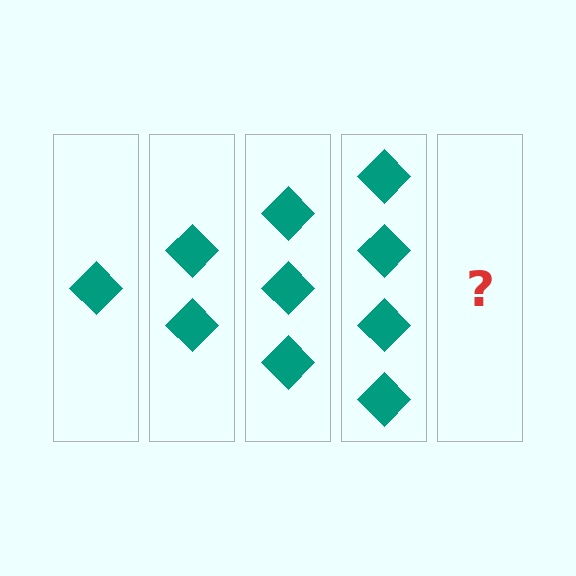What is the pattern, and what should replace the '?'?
The pattern is that each step adds one more diamond. The '?' should be 5 diamonds.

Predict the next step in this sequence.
The next step is 5 diamonds.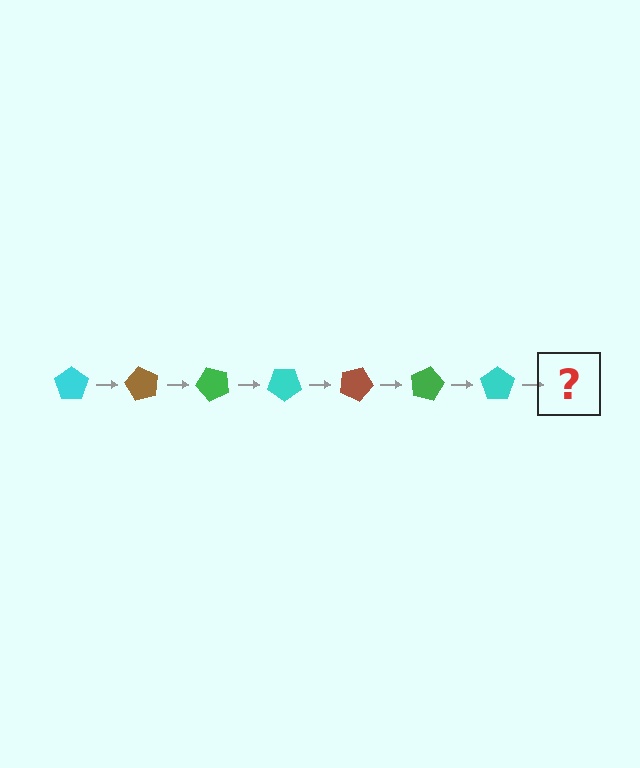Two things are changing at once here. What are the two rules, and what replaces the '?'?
The two rules are that it rotates 60 degrees each step and the color cycles through cyan, brown, and green. The '?' should be a brown pentagon, rotated 420 degrees from the start.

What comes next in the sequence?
The next element should be a brown pentagon, rotated 420 degrees from the start.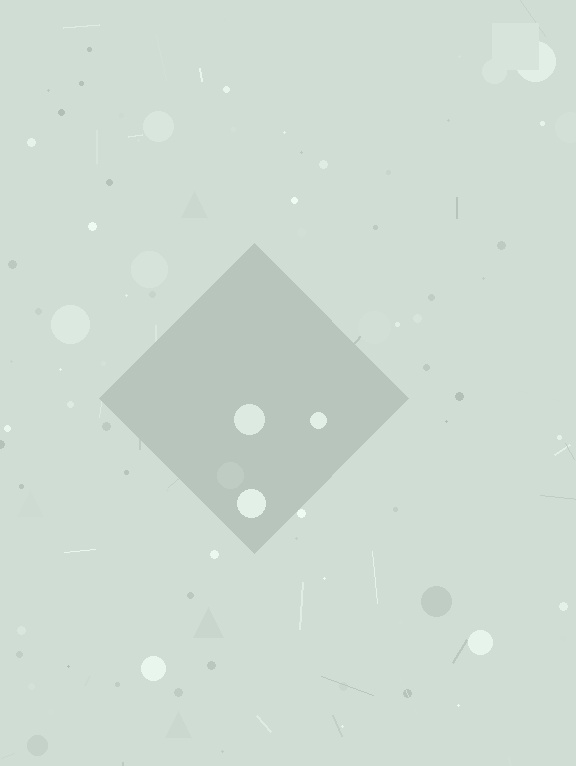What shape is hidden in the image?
A diamond is hidden in the image.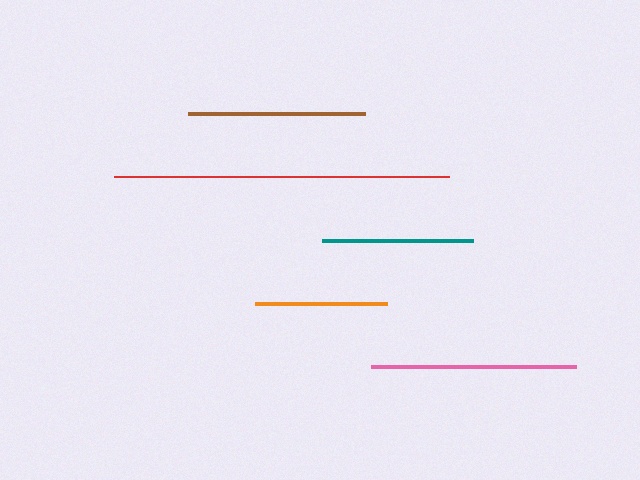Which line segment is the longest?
The red line is the longest at approximately 335 pixels.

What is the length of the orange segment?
The orange segment is approximately 132 pixels long.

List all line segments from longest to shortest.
From longest to shortest: red, pink, brown, teal, orange.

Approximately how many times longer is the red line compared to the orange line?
The red line is approximately 2.5 times the length of the orange line.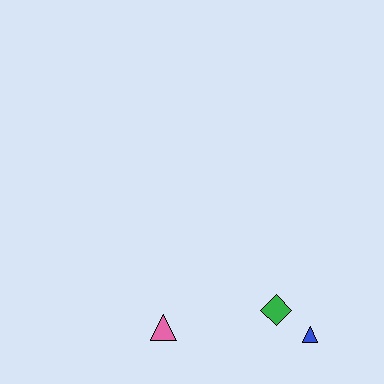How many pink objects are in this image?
There is 1 pink object.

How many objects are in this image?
There are 3 objects.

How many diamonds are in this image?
There is 1 diamond.